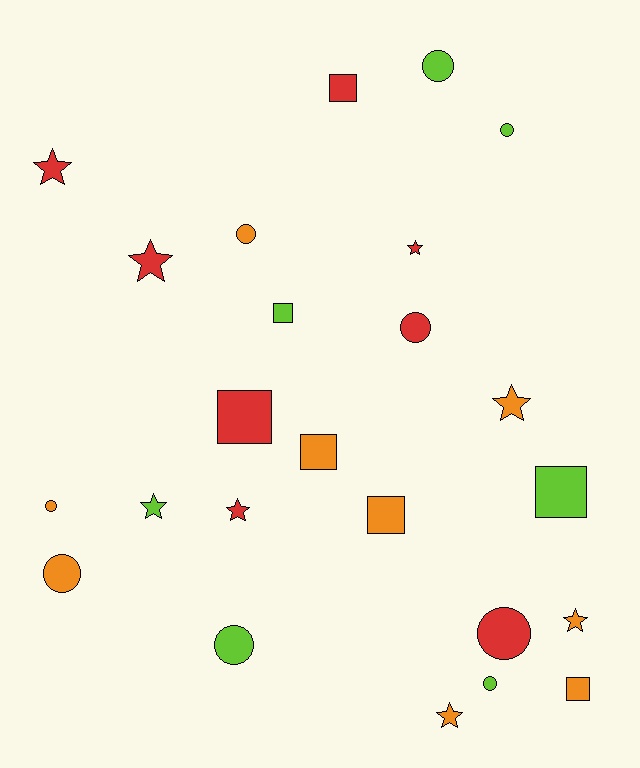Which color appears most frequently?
Orange, with 9 objects.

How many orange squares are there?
There are 3 orange squares.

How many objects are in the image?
There are 24 objects.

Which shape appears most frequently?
Circle, with 9 objects.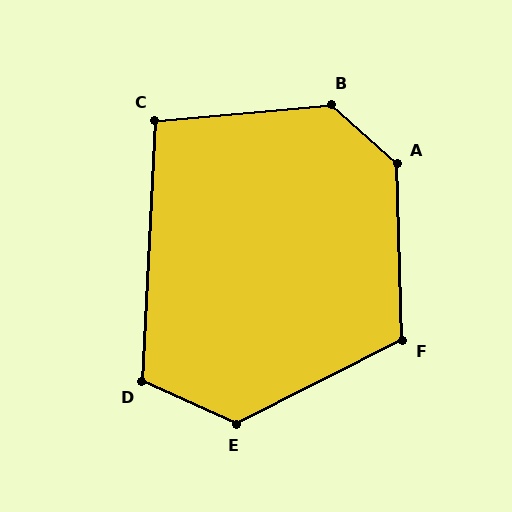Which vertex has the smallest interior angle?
C, at approximately 98 degrees.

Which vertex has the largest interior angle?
A, at approximately 133 degrees.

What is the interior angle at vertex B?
Approximately 133 degrees (obtuse).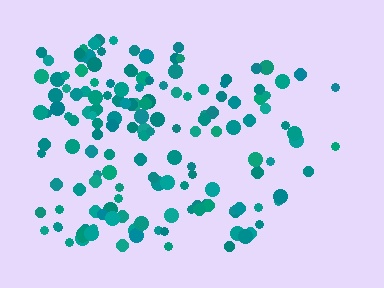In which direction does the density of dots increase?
From right to left, with the left side densest.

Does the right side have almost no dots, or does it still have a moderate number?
Still a moderate number, just noticeably fewer than the left.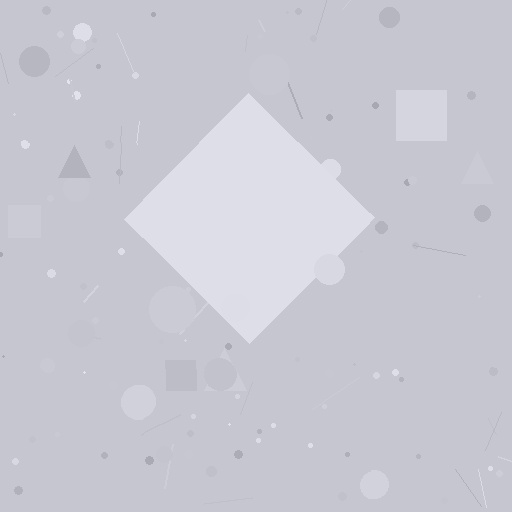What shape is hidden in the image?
A diamond is hidden in the image.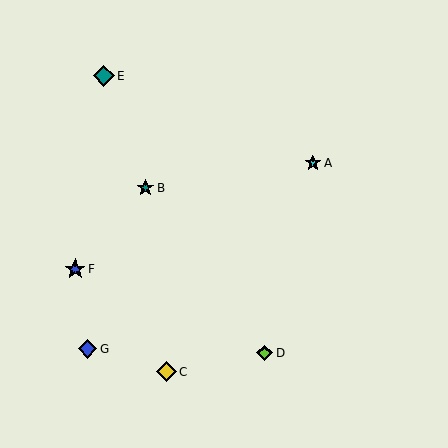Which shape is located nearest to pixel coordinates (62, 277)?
The blue star (labeled F) at (75, 269) is nearest to that location.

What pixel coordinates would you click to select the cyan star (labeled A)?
Click at (313, 163) to select the cyan star A.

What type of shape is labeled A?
Shape A is a cyan star.